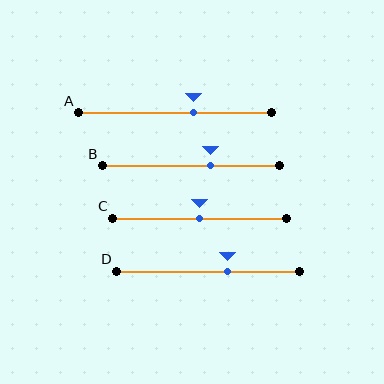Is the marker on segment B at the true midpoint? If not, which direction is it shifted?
No, the marker on segment B is shifted to the right by about 11% of the segment length.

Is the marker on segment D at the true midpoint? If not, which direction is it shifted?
No, the marker on segment D is shifted to the right by about 11% of the segment length.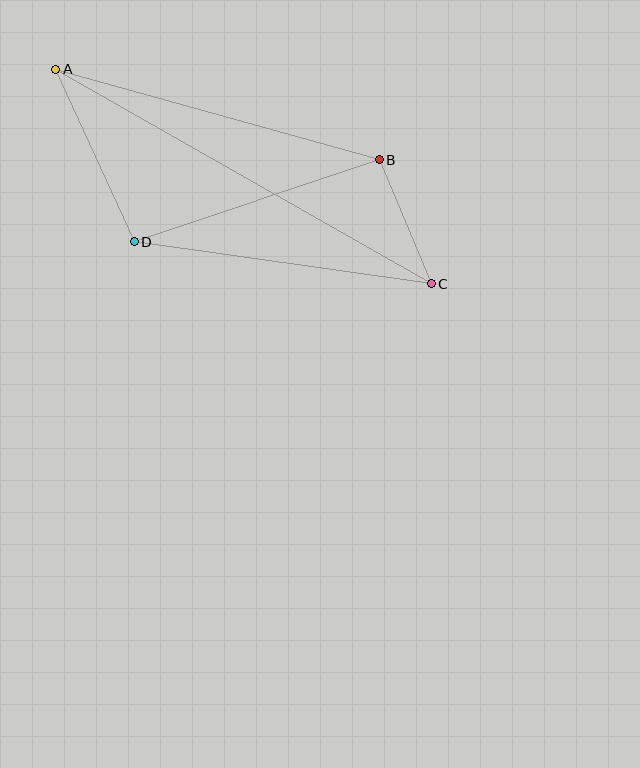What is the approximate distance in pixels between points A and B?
The distance between A and B is approximately 336 pixels.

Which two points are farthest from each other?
Points A and C are farthest from each other.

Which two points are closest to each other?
Points B and C are closest to each other.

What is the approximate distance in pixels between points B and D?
The distance between B and D is approximately 259 pixels.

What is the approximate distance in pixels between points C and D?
The distance between C and D is approximately 300 pixels.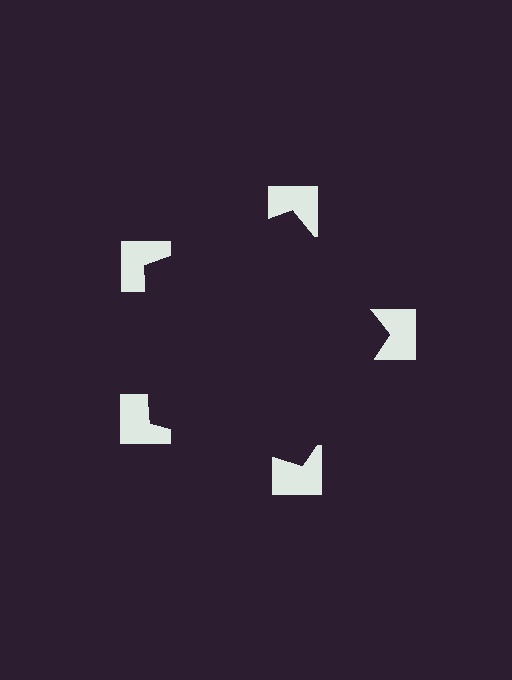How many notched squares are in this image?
There are 5 — one at each vertex of the illusory pentagon.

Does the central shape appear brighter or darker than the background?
It typically appears slightly darker than the background, even though no actual brightness change is drawn.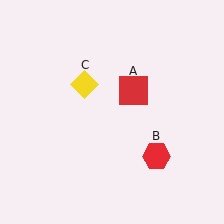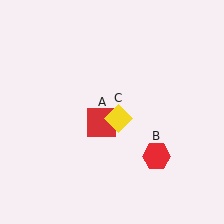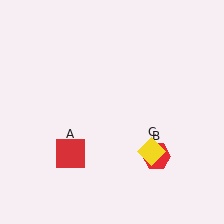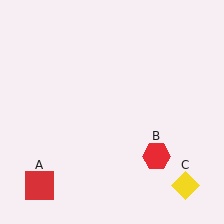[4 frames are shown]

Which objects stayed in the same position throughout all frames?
Red hexagon (object B) remained stationary.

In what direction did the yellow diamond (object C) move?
The yellow diamond (object C) moved down and to the right.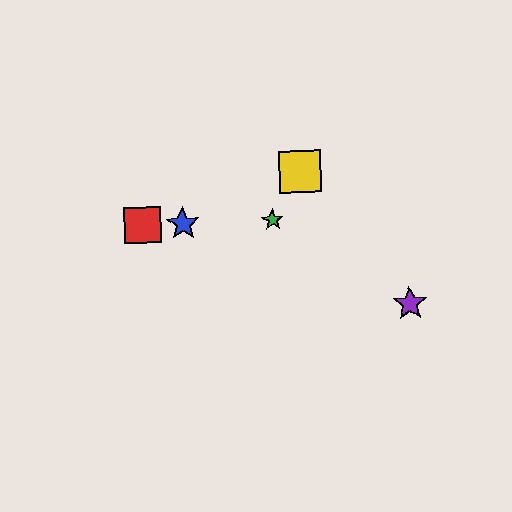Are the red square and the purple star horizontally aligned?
No, the red square is at y≈225 and the purple star is at y≈304.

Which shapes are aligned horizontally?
The red square, the blue star, the green star are aligned horizontally.